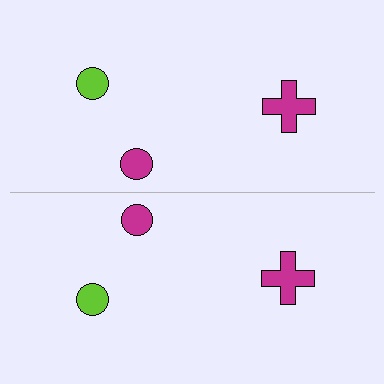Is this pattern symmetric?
Yes, this pattern has bilateral (reflection) symmetry.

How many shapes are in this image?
There are 6 shapes in this image.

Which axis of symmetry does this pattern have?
The pattern has a horizontal axis of symmetry running through the center of the image.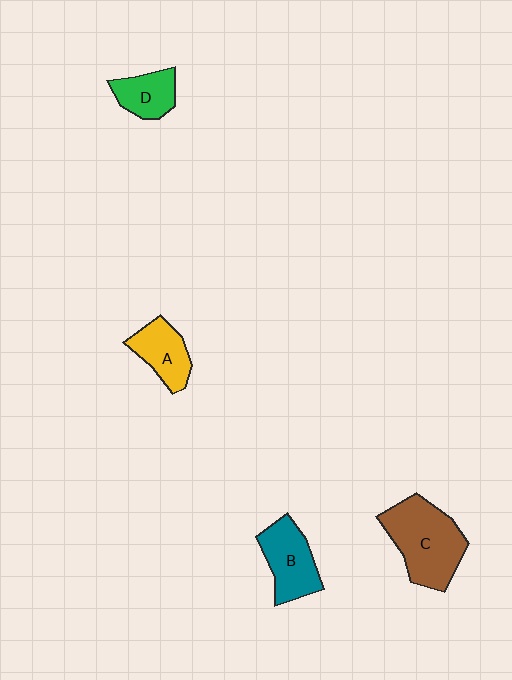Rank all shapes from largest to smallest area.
From largest to smallest: C (brown), B (teal), A (yellow), D (green).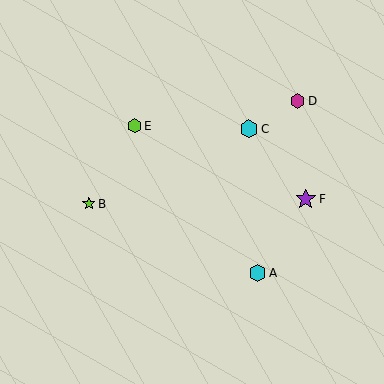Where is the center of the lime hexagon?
The center of the lime hexagon is at (134, 126).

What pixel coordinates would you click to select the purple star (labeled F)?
Click at (306, 199) to select the purple star F.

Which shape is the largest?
The purple star (labeled F) is the largest.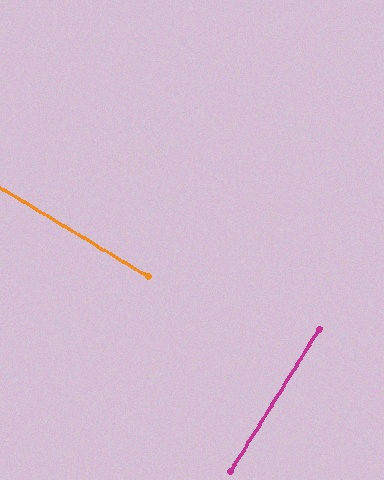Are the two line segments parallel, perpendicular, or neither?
Perpendicular — they meet at approximately 89°.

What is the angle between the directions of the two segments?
Approximately 89 degrees.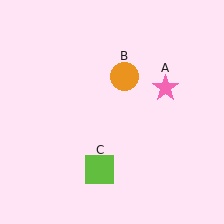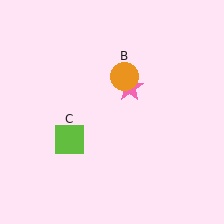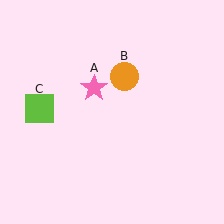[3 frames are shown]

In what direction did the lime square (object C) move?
The lime square (object C) moved up and to the left.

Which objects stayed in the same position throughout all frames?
Orange circle (object B) remained stationary.